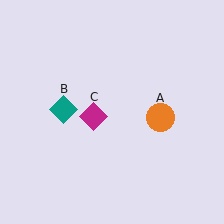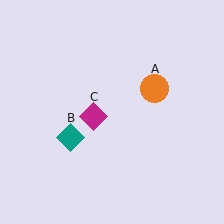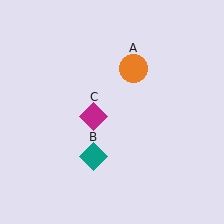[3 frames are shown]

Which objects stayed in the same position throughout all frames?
Magenta diamond (object C) remained stationary.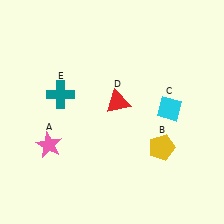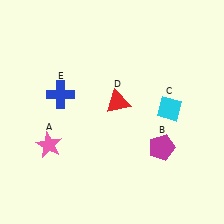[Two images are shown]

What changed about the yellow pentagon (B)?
In Image 1, B is yellow. In Image 2, it changed to magenta.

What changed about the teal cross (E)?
In Image 1, E is teal. In Image 2, it changed to blue.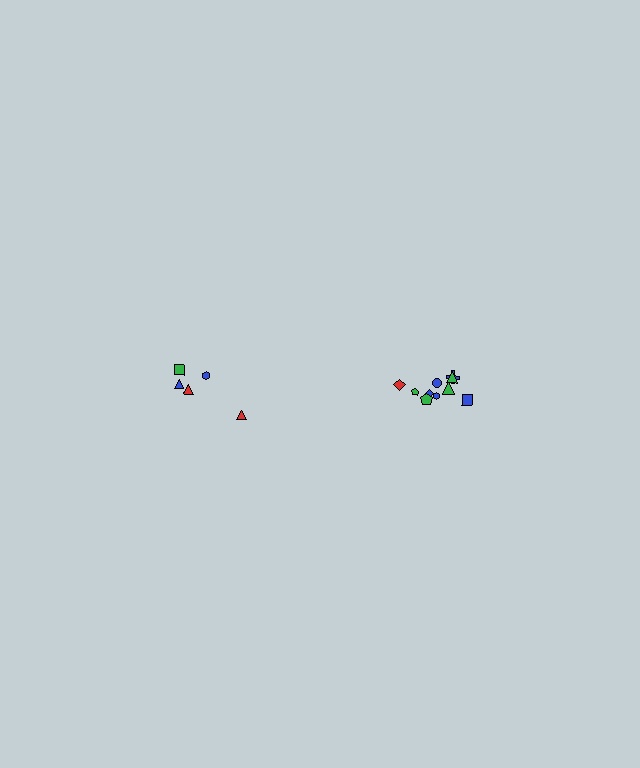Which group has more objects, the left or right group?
The right group.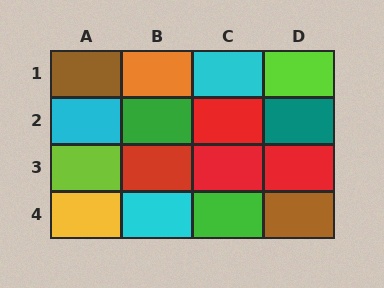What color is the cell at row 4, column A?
Yellow.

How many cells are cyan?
3 cells are cyan.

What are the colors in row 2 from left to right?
Cyan, green, red, teal.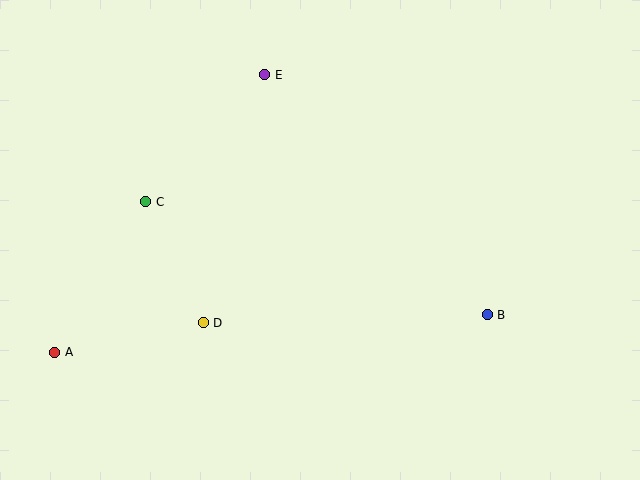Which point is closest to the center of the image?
Point D at (203, 323) is closest to the center.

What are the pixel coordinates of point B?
Point B is at (487, 315).